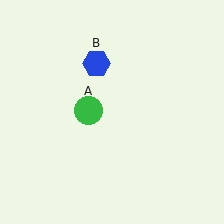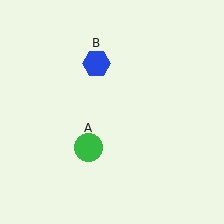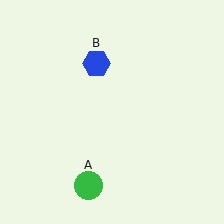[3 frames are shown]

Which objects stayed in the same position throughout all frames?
Blue hexagon (object B) remained stationary.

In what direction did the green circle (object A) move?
The green circle (object A) moved down.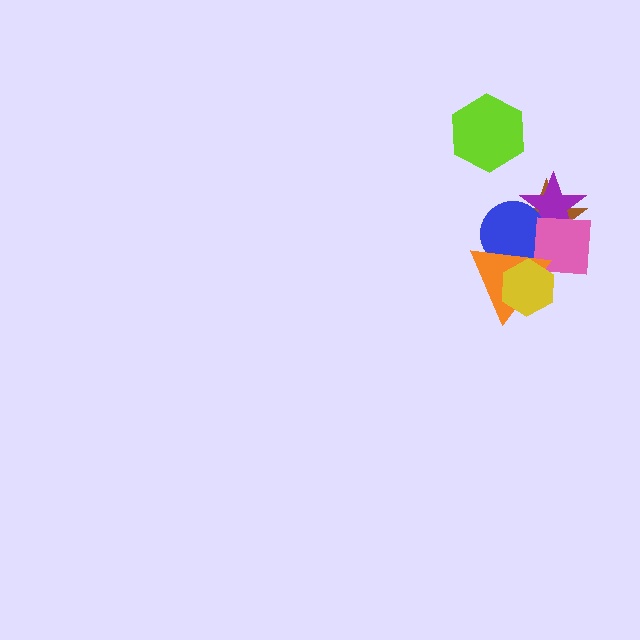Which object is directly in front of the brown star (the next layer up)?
The purple star is directly in front of the brown star.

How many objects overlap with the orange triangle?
4 objects overlap with the orange triangle.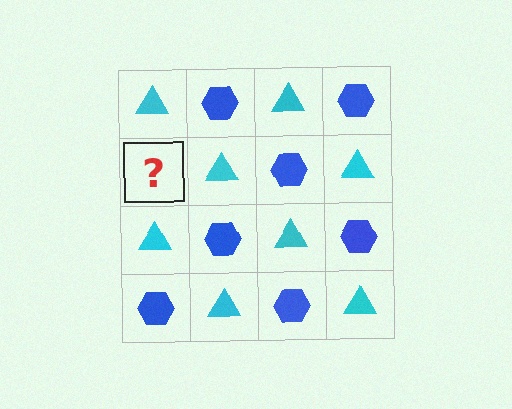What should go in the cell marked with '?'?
The missing cell should contain a blue hexagon.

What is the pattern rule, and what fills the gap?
The rule is that it alternates cyan triangle and blue hexagon in a checkerboard pattern. The gap should be filled with a blue hexagon.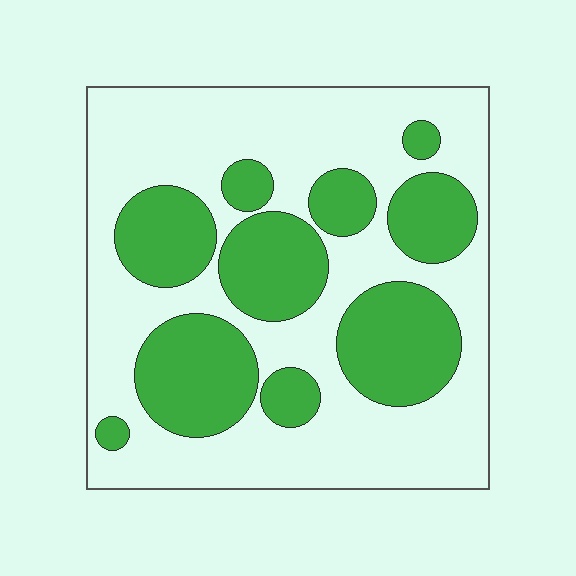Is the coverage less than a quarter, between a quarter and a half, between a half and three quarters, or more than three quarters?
Between a quarter and a half.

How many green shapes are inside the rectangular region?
10.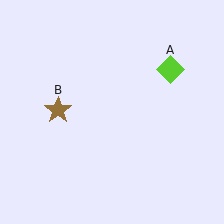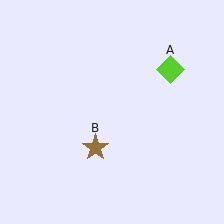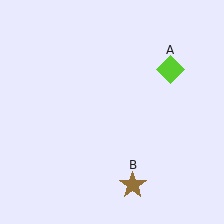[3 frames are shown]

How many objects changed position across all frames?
1 object changed position: brown star (object B).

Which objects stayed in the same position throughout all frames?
Lime diamond (object A) remained stationary.